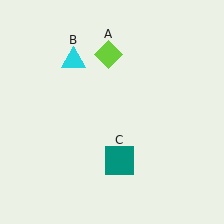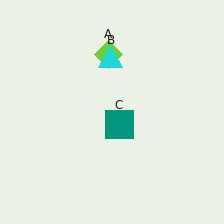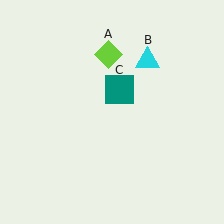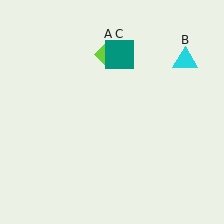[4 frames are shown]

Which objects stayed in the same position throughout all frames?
Lime diamond (object A) remained stationary.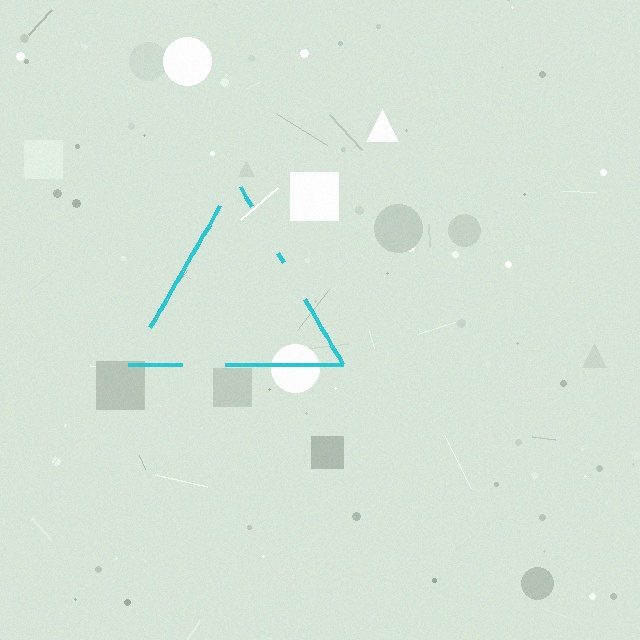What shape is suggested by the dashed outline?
The dashed outline suggests a triangle.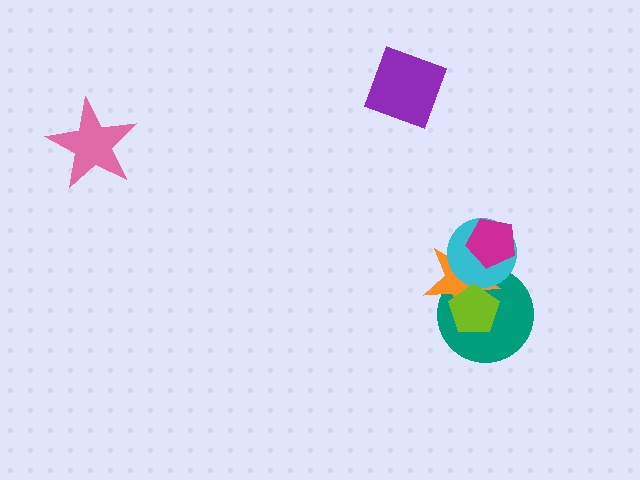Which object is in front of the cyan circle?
The magenta pentagon is in front of the cyan circle.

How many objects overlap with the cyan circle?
3 objects overlap with the cyan circle.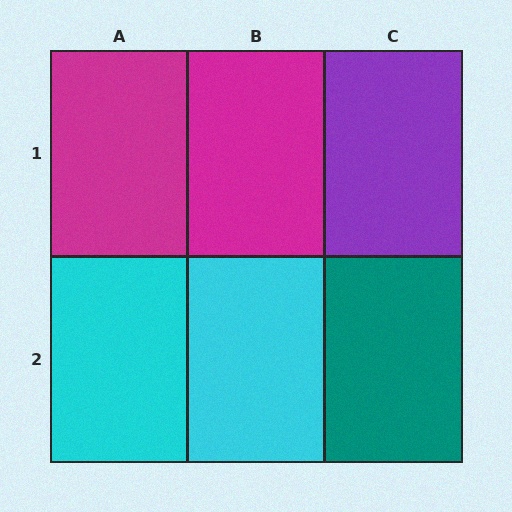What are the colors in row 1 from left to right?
Magenta, magenta, purple.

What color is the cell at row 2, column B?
Cyan.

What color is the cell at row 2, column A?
Cyan.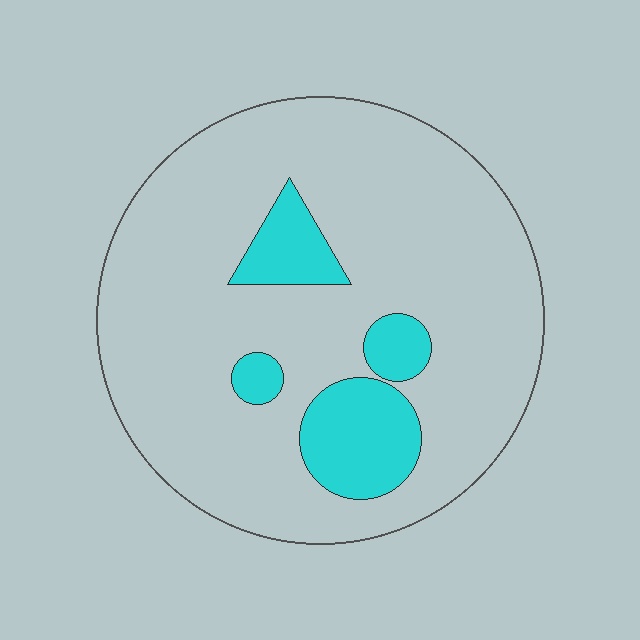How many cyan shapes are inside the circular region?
4.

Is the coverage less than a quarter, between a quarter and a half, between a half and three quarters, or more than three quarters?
Less than a quarter.